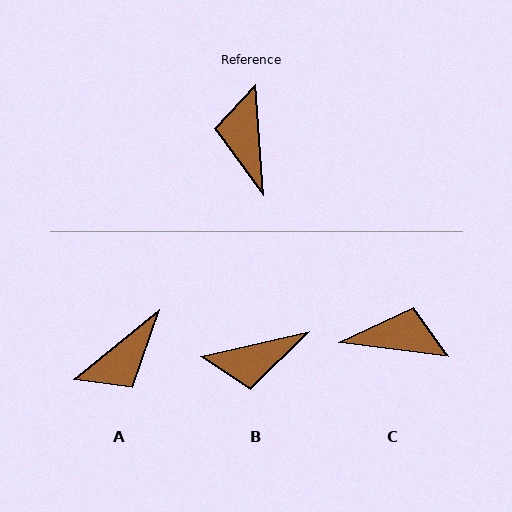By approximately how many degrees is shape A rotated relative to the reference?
Approximately 125 degrees counter-clockwise.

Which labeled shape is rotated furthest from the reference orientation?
A, about 125 degrees away.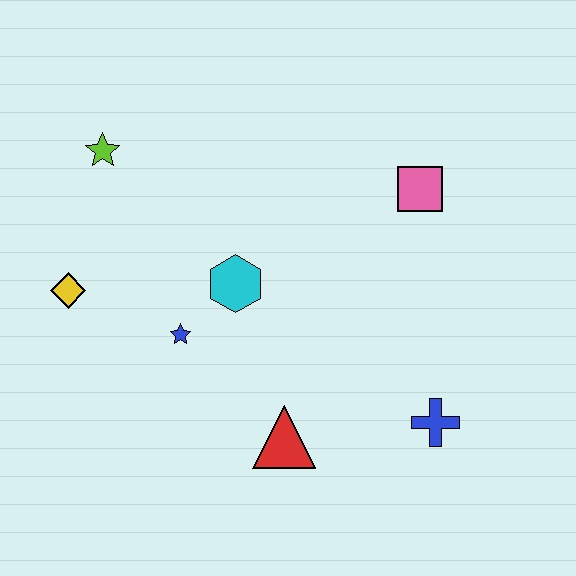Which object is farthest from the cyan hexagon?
The blue cross is farthest from the cyan hexagon.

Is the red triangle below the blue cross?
Yes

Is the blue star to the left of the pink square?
Yes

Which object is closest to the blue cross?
The red triangle is closest to the blue cross.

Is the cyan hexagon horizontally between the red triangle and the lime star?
Yes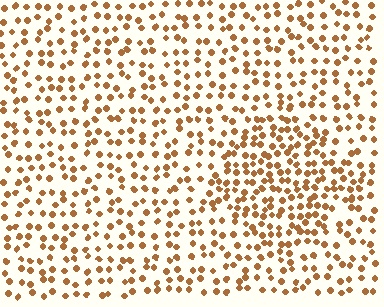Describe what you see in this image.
The image contains small brown elements arranged at two different densities. A diamond-shaped region is visible where the elements are more densely packed than the surrounding area.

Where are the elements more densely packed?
The elements are more densely packed inside the diamond boundary.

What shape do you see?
I see a diamond.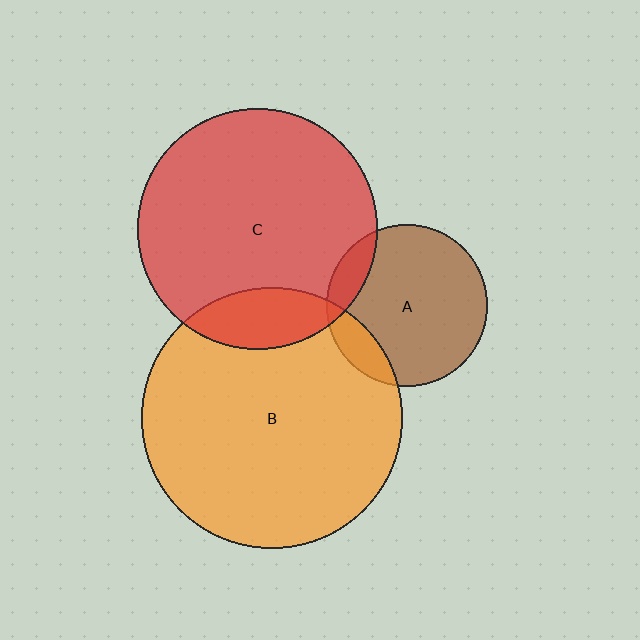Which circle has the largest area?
Circle B (orange).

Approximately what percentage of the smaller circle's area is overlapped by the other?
Approximately 10%.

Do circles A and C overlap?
Yes.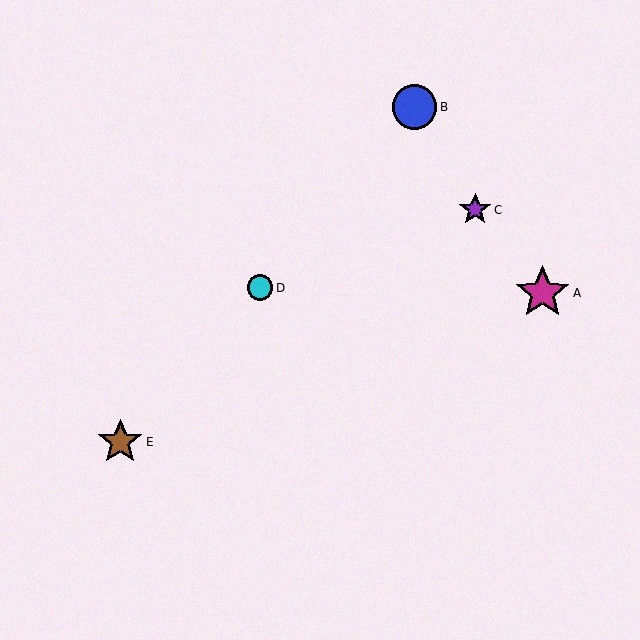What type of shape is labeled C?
Shape C is a purple star.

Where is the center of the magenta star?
The center of the magenta star is at (543, 293).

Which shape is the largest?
The magenta star (labeled A) is the largest.